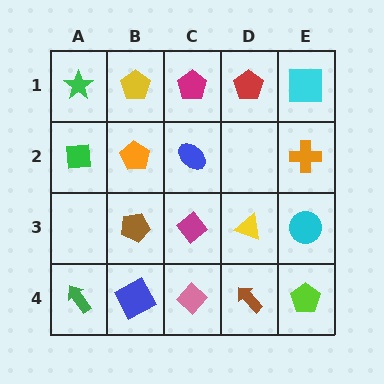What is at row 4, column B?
A blue square.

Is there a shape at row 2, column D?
No, that cell is empty.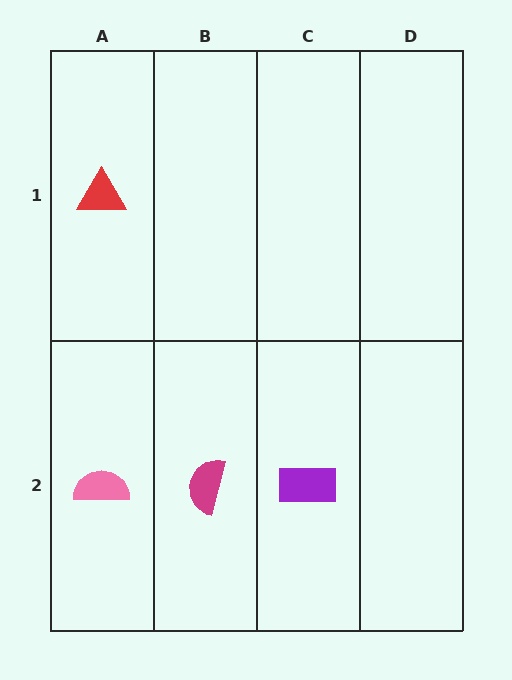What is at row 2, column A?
A pink semicircle.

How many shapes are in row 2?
3 shapes.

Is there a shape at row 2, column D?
No, that cell is empty.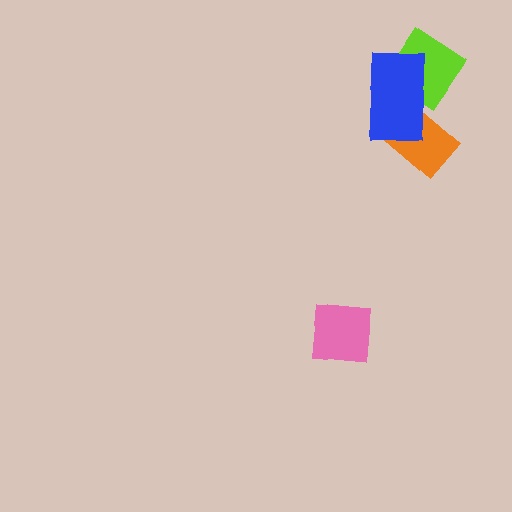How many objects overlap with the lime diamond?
1 object overlaps with the lime diamond.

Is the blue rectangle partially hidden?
No, no other shape covers it.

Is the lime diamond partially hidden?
Yes, it is partially covered by another shape.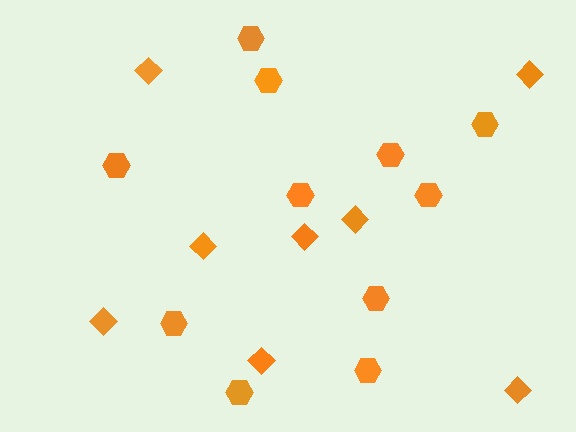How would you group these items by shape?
There are 2 groups: one group of diamonds (8) and one group of hexagons (11).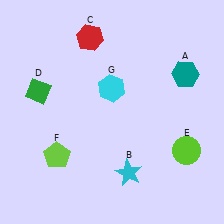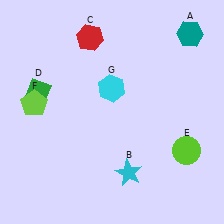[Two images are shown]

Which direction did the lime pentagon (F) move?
The lime pentagon (F) moved up.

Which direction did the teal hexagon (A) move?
The teal hexagon (A) moved up.